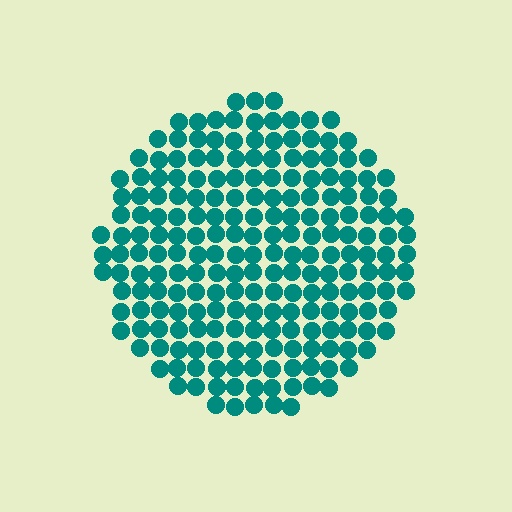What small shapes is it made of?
It is made of small circles.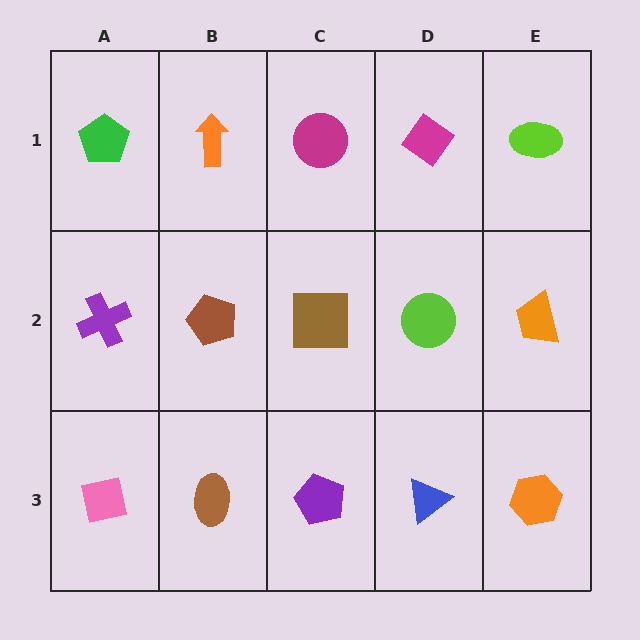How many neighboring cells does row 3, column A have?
2.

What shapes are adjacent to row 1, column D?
A lime circle (row 2, column D), a magenta circle (row 1, column C), a lime ellipse (row 1, column E).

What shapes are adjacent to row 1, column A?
A purple cross (row 2, column A), an orange arrow (row 1, column B).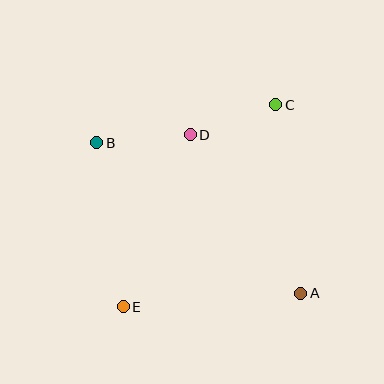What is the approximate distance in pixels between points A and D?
The distance between A and D is approximately 193 pixels.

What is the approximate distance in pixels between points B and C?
The distance between B and C is approximately 183 pixels.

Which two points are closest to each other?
Points C and D are closest to each other.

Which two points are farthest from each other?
Points A and B are farthest from each other.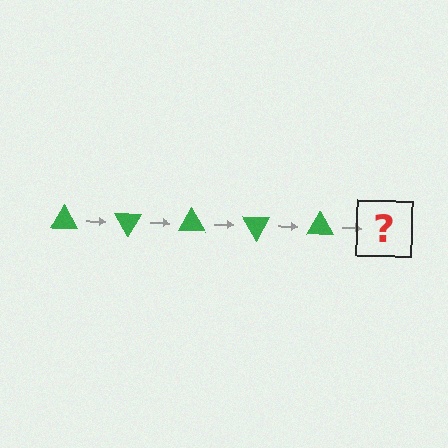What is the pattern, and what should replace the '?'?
The pattern is that the triangle rotates 60 degrees each step. The '?' should be a green triangle rotated 300 degrees.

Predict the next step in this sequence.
The next step is a green triangle rotated 300 degrees.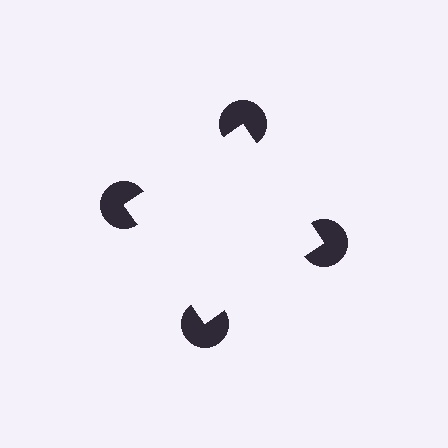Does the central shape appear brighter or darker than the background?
It typically appears slightly brighter than the background, even though no actual brightness change is drawn.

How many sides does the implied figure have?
4 sides.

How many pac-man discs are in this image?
There are 4 — one at each vertex of the illusory square.